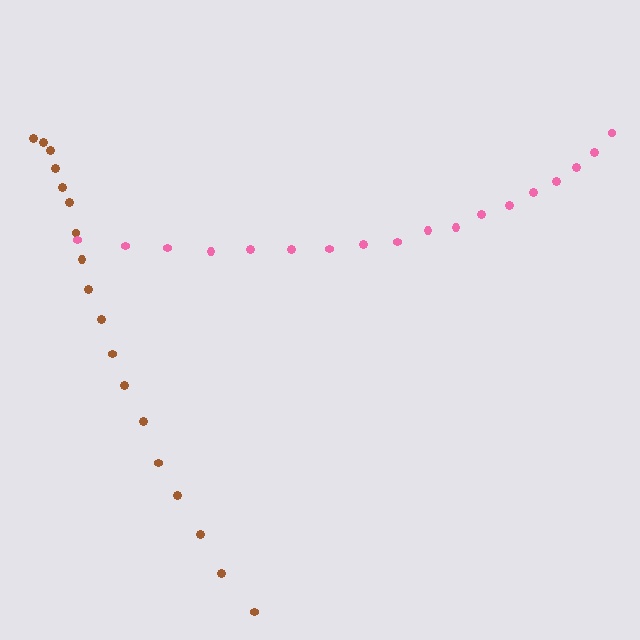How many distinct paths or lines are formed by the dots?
There are 2 distinct paths.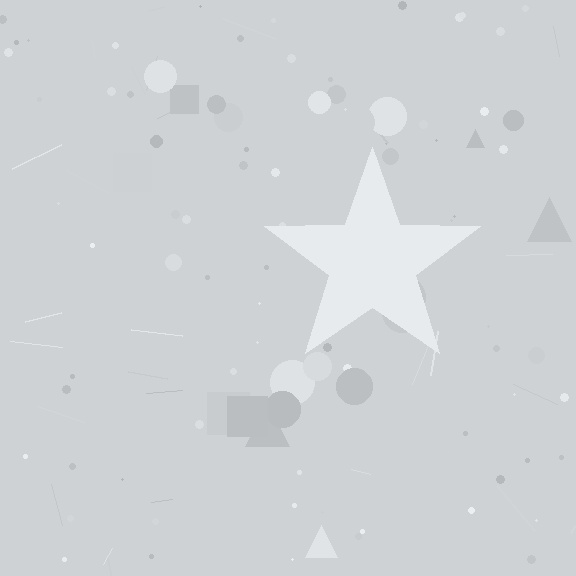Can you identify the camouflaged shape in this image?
The camouflaged shape is a star.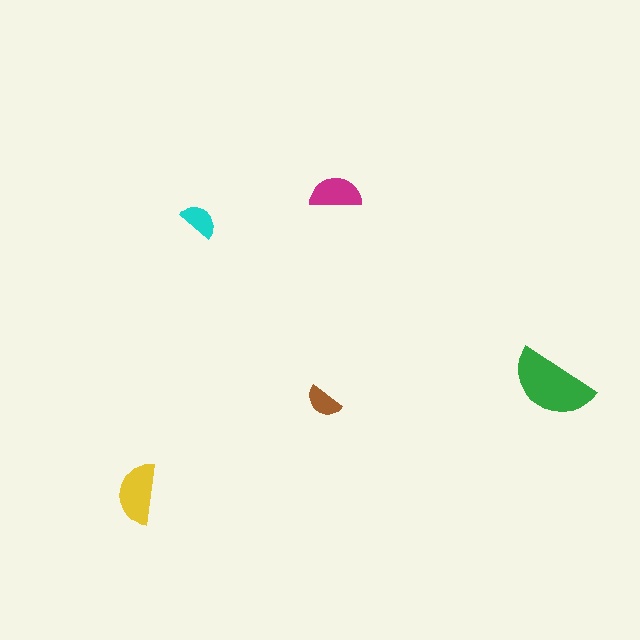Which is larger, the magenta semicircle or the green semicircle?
The green one.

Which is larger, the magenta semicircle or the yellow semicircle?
The yellow one.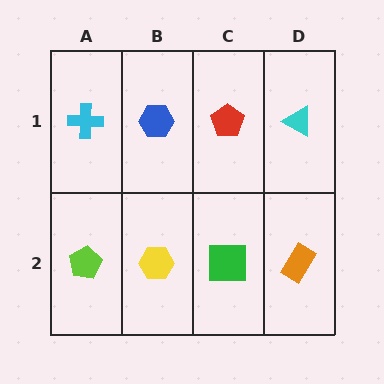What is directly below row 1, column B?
A yellow hexagon.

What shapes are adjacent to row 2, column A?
A cyan cross (row 1, column A), a yellow hexagon (row 2, column B).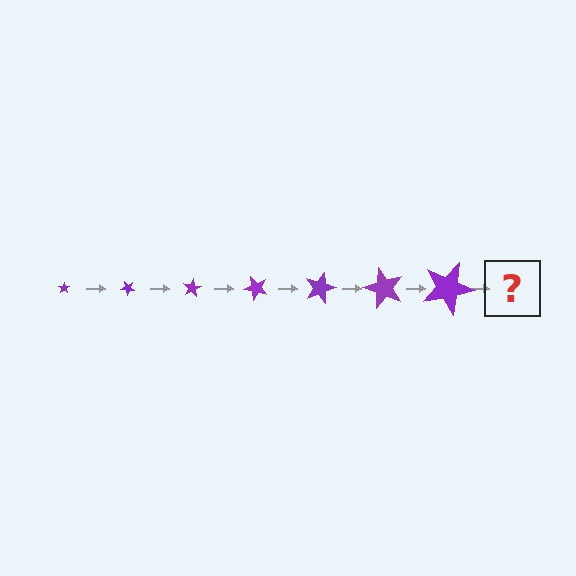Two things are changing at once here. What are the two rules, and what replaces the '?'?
The two rules are that the star grows larger each step and it rotates 40 degrees each step. The '?' should be a star, larger than the previous one and rotated 280 degrees from the start.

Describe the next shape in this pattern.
It should be a star, larger than the previous one and rotated 280 degrees from the start.